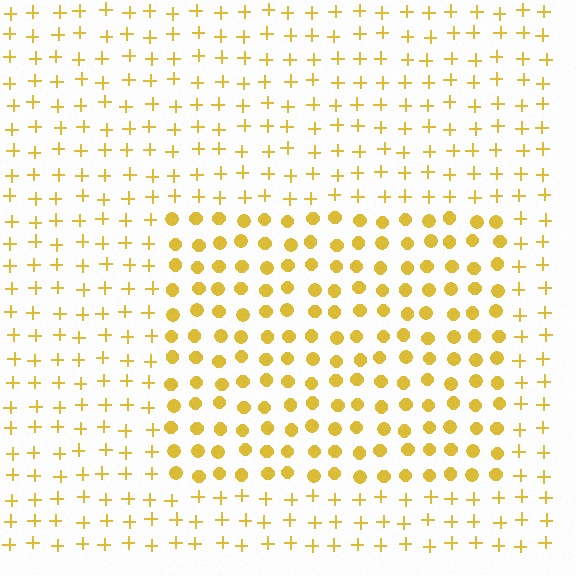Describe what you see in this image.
The image is filled with small yellow elements arranged in a uniform grid. A rectangle-shaped region contains circles, while the surrounding area contains plus signs. The boundary is defined purely by the change in element shape.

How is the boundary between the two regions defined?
The boundary is defined by a change in element shape: circles inside vs. plus signs outside. All elements share the same color and spacing.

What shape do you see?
I see a rectangle.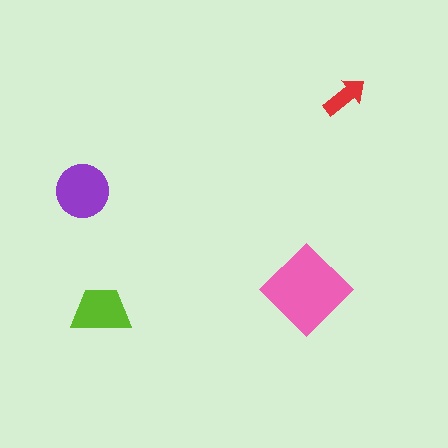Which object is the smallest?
The red arrow.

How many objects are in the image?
There are 4 objects in the image.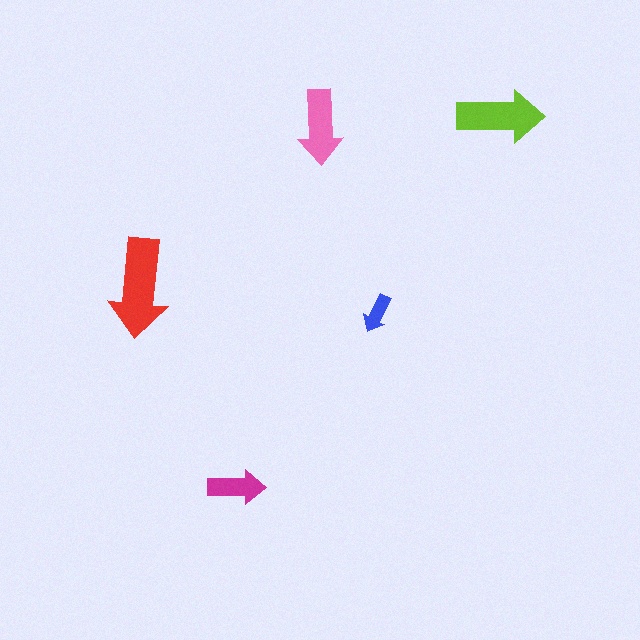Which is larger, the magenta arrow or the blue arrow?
The magenta one.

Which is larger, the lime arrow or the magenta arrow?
The lime one.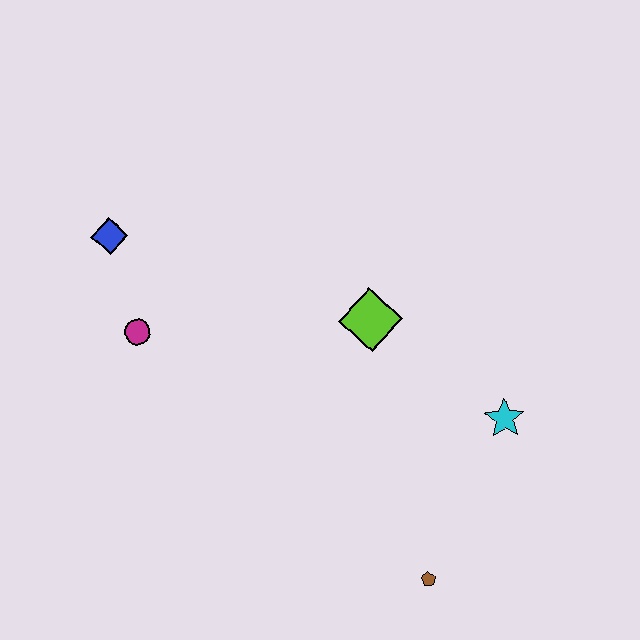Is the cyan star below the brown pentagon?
No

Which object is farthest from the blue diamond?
The brown pentagon is farthest from the blue diamond.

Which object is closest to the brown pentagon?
The cyan star is closest to the brown pentagon.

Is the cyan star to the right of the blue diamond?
Yes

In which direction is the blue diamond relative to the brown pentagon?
The blue diamond is above the brown pentagon.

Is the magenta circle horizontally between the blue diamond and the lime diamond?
Yes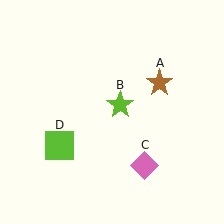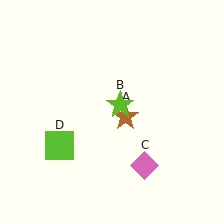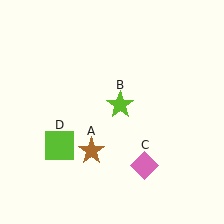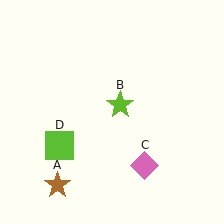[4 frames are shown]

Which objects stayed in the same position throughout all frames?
Lime star (object B) and pink diamond (object C) and lime square (object D) remained stationary.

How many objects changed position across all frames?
1 object changed position: brown star (object A).